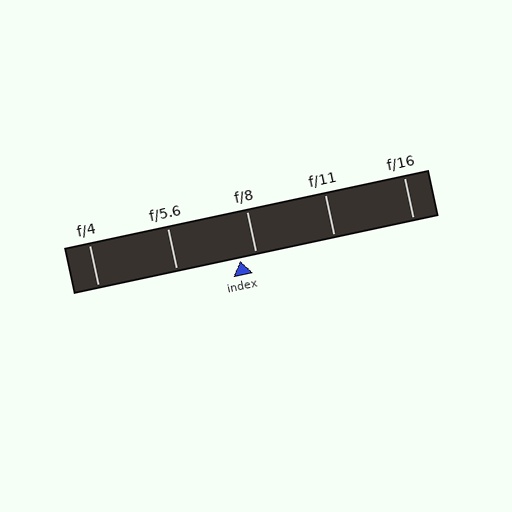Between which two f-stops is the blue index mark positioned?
The index mark is between f/5.6 and f/8.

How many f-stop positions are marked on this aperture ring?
There are 5 f-stop positions marked.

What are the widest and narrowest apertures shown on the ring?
The widest aperture shown is f/4 and the narrowest is f/16.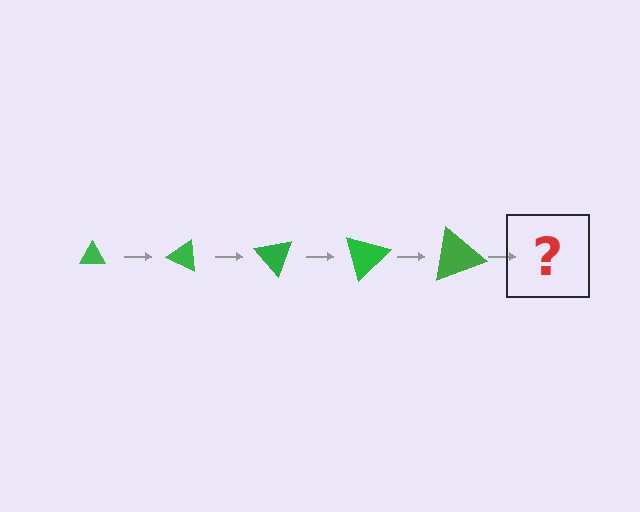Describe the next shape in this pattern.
It should be a triangle, larger than the previous one and rotated 125 degrees from the start.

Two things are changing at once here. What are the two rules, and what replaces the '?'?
The two rules are that the triangle grows larger each step and it rotates 25 degrees each step. The '?' should be a triangle, larger than the previous one and rotated 125 degrees from the start.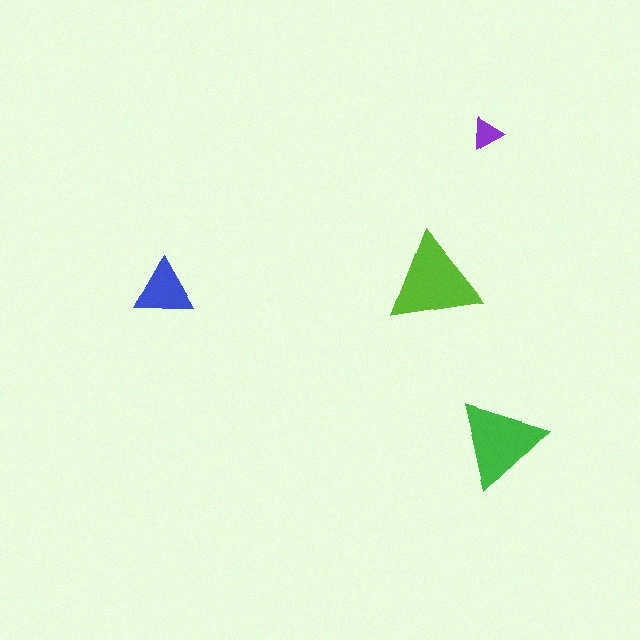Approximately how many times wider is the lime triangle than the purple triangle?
About 3 times wider.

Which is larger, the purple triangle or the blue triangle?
The blue one.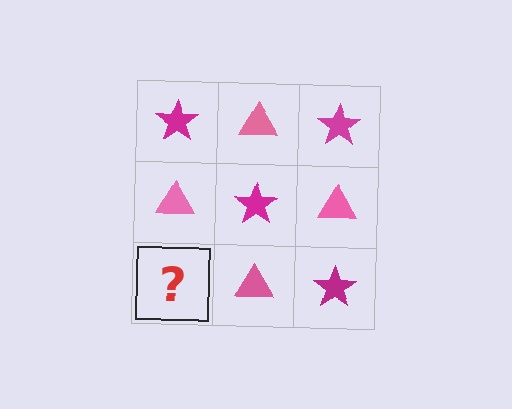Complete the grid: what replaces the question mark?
The question mark should be replaced with a magenta star.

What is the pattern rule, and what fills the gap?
The rule is that it alternates magenta star and pink triangle in a checkerboard pattern. The gap should be filled with a magenta star.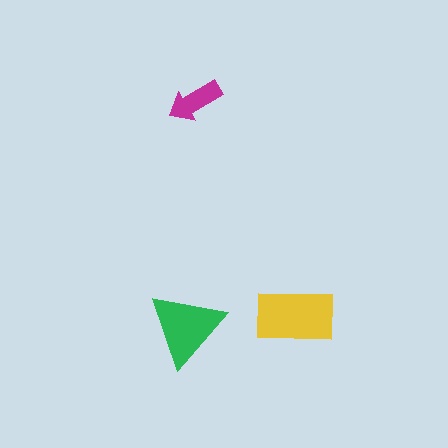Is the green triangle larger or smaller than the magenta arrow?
Larger.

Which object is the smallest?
The magenta arrow.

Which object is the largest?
The yellow rectangle.